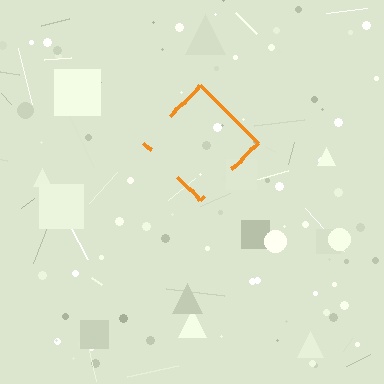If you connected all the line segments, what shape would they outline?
They would outline a diamond.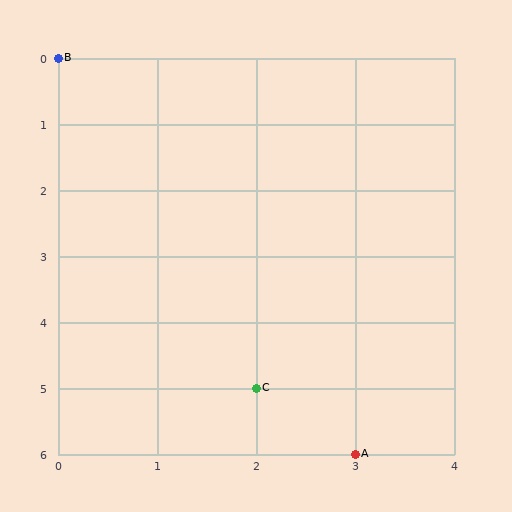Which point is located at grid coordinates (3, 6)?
Point A is at (3, 6).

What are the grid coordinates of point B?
Point B is at grid coordinates (0, 0).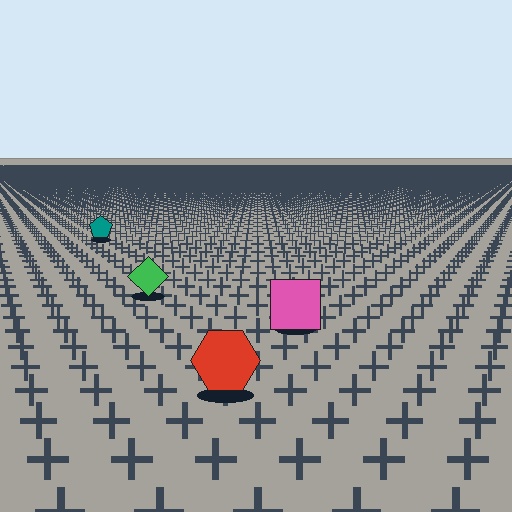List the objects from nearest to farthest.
From nearest to farthest: the red hexagon, the pink square, the green diamond, the teal pentagon.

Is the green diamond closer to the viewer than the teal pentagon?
Yes. The green diamond is closer — you can tell from the texture gradient: the ground texture is coarser near it.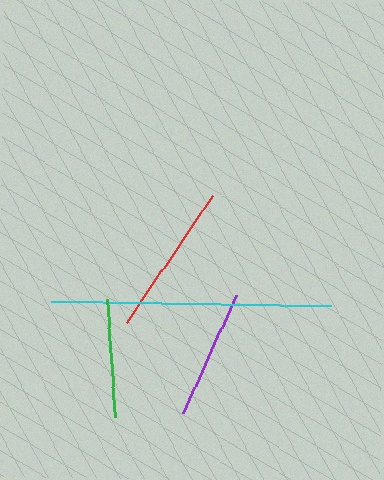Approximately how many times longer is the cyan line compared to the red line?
The cyan line is approximately 1.8 times the length of the red line.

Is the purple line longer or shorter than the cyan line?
The cyan line is longer than the purple line.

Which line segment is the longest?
The cyan line is the longest at approximately 279 pixels.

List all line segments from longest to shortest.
From longest to shortest: cyan, red, purple, green.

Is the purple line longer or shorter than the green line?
The purple line is longer than the green line.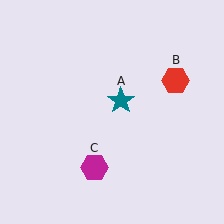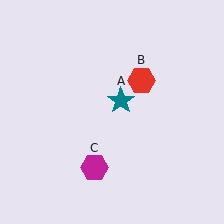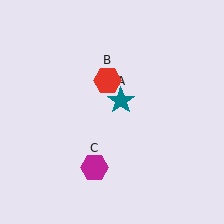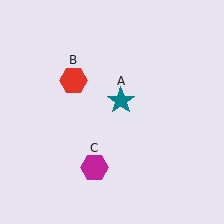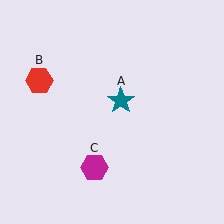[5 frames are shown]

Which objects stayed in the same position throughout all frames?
Teal star (object A) and magenta hexagon (object C) remained stationary.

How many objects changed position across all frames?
1 object changed position: red hexagon (object B).